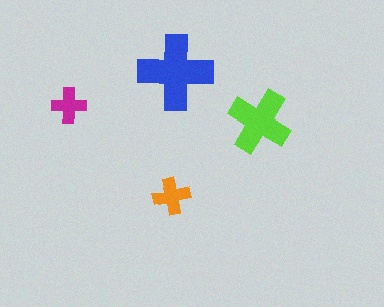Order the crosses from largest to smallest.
the blue one, the lime one, the orange one, the magenta one.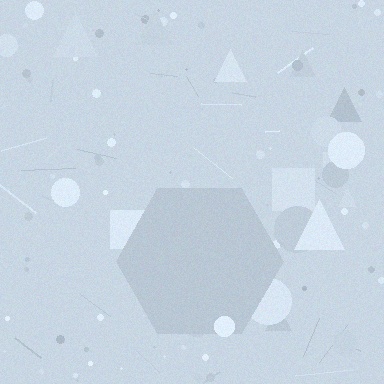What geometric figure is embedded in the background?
A hexagon is embedded in the background.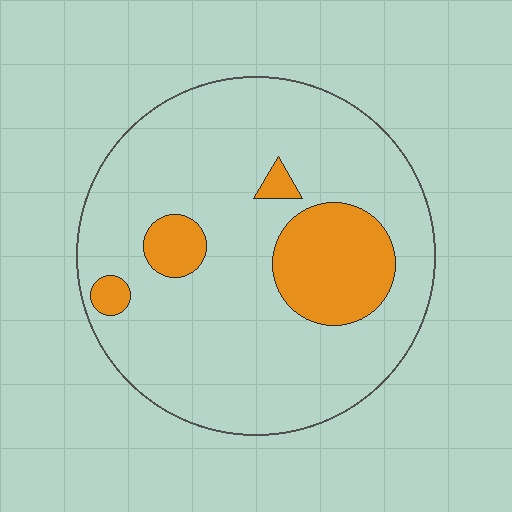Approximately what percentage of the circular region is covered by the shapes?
Approximately 15%.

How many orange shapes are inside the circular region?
4.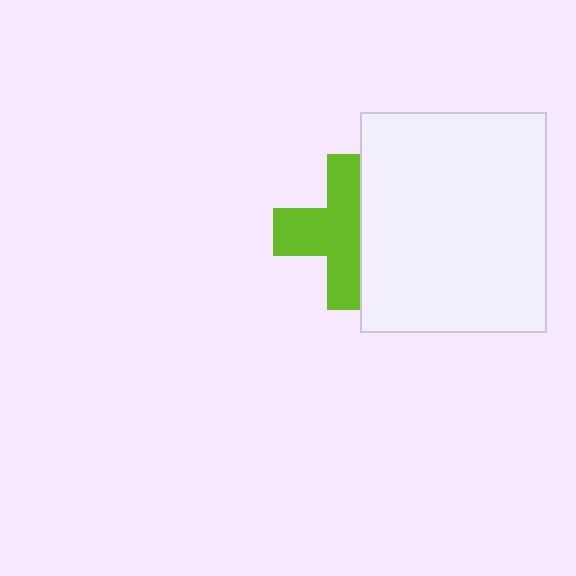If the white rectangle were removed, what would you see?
You would see the complete lime cross.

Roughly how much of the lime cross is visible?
About half of it is visible (roughly 61%).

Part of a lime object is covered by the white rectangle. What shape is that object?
It is a cross.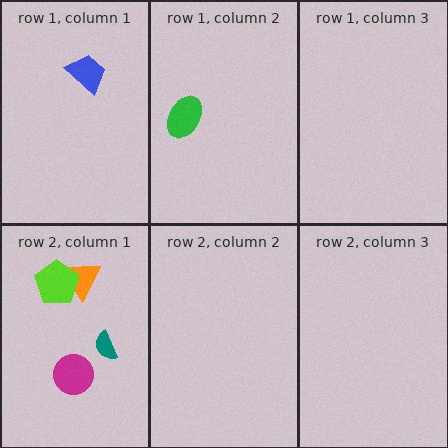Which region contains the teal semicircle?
The row 2, column 1 region.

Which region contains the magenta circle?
The row 2, column 1 region.